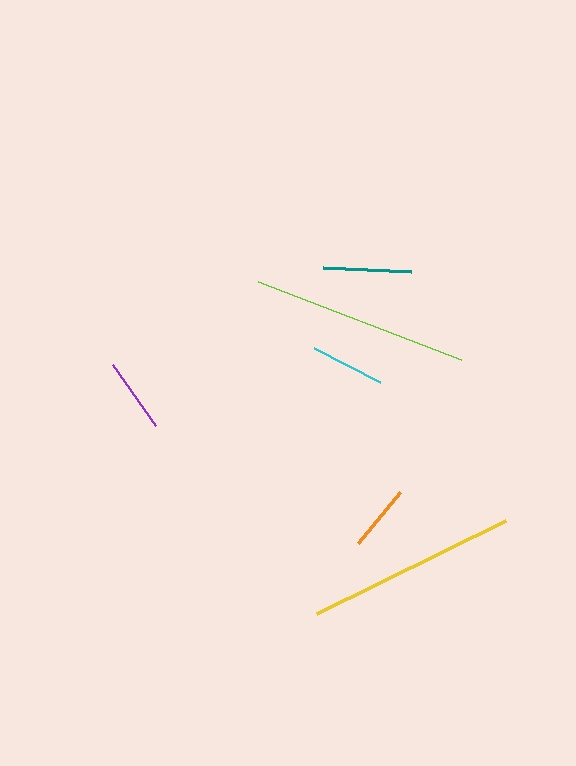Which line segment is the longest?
The lime line is the longest at approximately 217 pixels.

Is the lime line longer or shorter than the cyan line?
The lime line is longer than the cyan line.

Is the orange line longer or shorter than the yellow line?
The yellow line is longer than the orange line.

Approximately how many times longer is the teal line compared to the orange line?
The teal line is approximately 1.3 times the length of the orange line.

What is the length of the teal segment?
The teal segment is approximately 88 pixels long.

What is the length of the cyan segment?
The cyan segment is approximately 73 pixels long.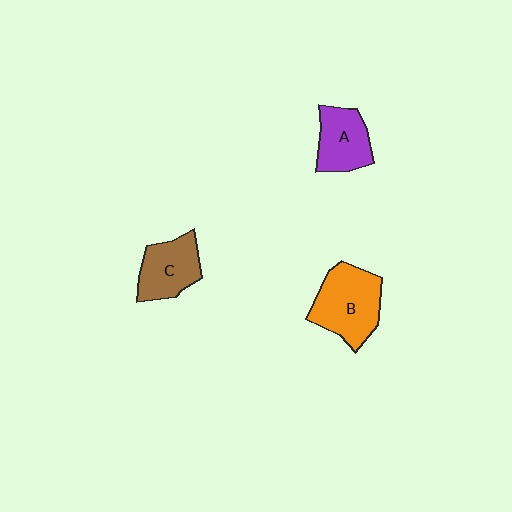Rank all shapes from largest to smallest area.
From largest to smallest: B (orange), C (brown), A (purple).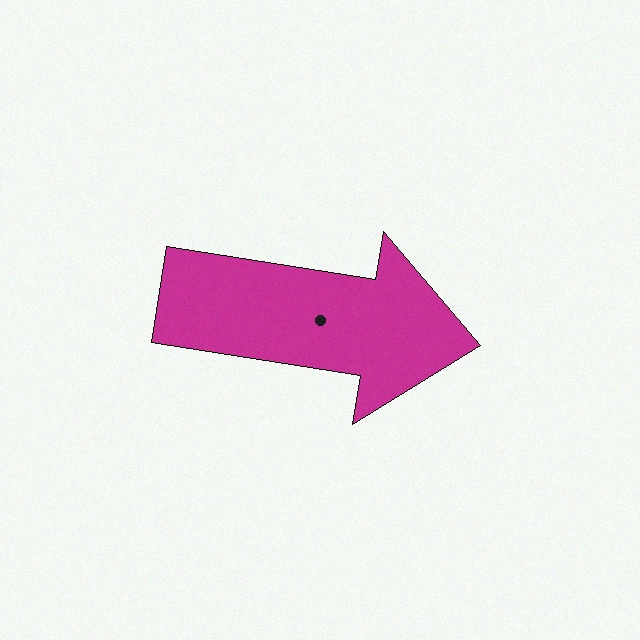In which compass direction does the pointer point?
East.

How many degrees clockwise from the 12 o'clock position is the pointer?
Approximately 99 degrees.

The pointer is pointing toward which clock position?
Roughly 3 o'clock.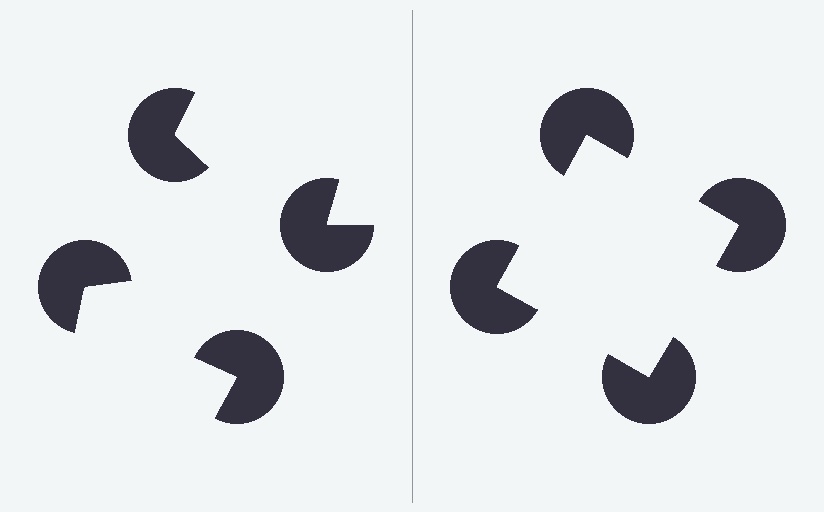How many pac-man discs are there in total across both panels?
8 — 4 on each side.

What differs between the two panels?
The pac-man discs are positioned identically on both sides; only the wedge orientations differ. On the right they align to a square; on the left they are misaligned.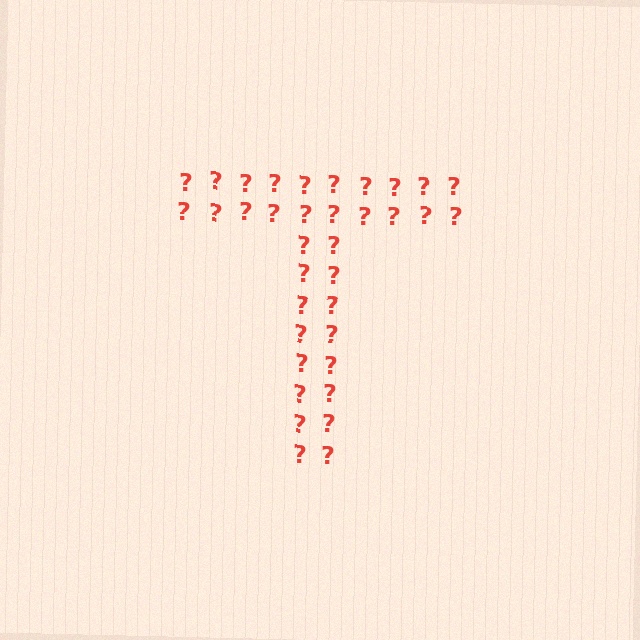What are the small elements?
The small elements are question marks.